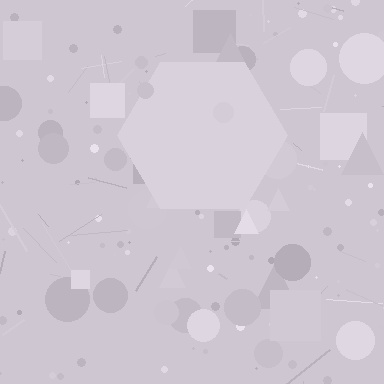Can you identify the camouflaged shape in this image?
The camouflaged shape is a hexagon.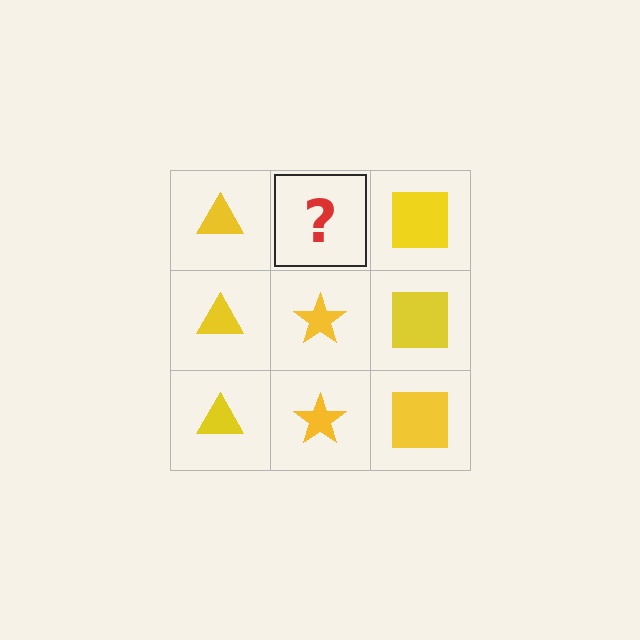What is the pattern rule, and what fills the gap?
The rule is that each column has a consistent shape. The gap should be filled with a yellow star.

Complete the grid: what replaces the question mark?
The question mark should be replaced with a yellow star.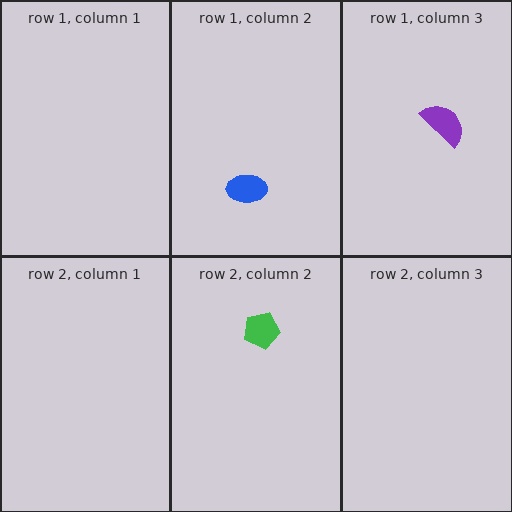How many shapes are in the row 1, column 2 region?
1.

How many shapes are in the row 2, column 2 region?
1.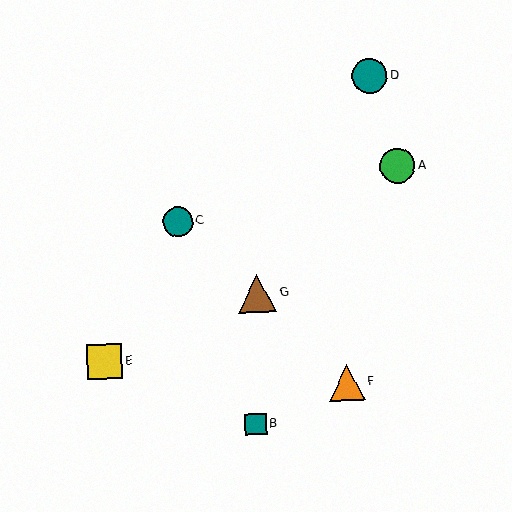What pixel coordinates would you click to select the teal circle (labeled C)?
Click at (178, 222) to select the teal circle C.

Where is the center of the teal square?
The center of the teal square is at (256, 424).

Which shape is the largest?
The brown triangle (labeled G) is the largest.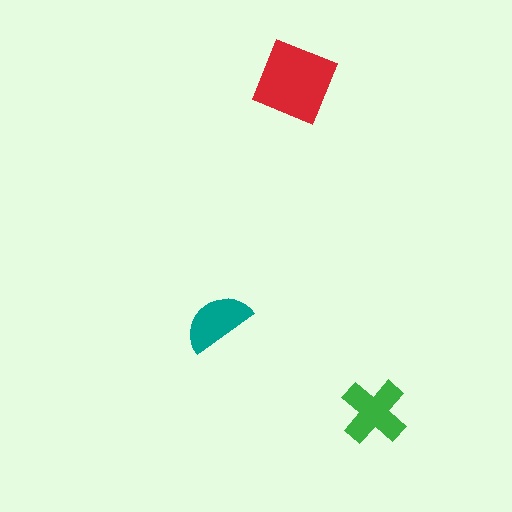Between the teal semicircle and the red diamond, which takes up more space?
The red diamond.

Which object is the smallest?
The teal semicircle.